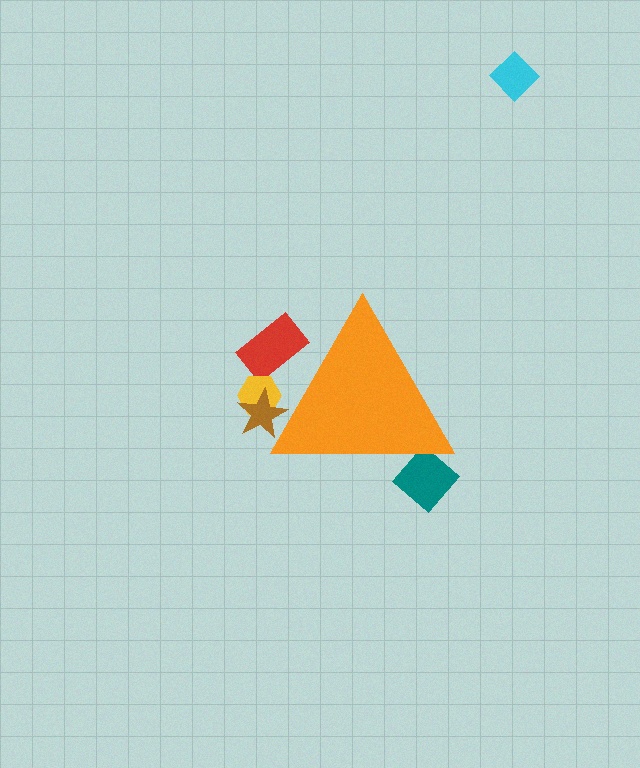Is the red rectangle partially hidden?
Yes, the red rectangle is partially hidden behind the orange triangle.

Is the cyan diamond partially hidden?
No, the cyan diamond is fully visible.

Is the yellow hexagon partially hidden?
Yes, the yellow hexagon is partially hidden behind the orange triangle.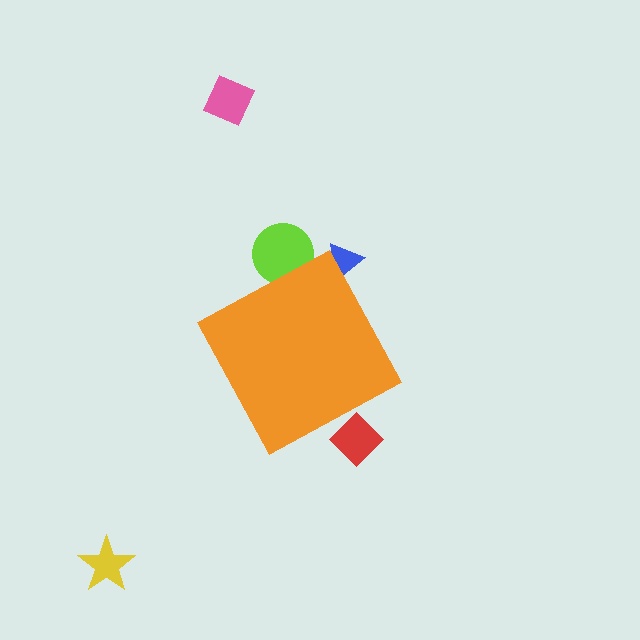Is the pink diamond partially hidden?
No, the pink diamond is fully visible.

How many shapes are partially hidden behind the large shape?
3 shapes are partially hidden.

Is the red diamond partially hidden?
Yes, the red diamond is partially hidden behind the orange diamond.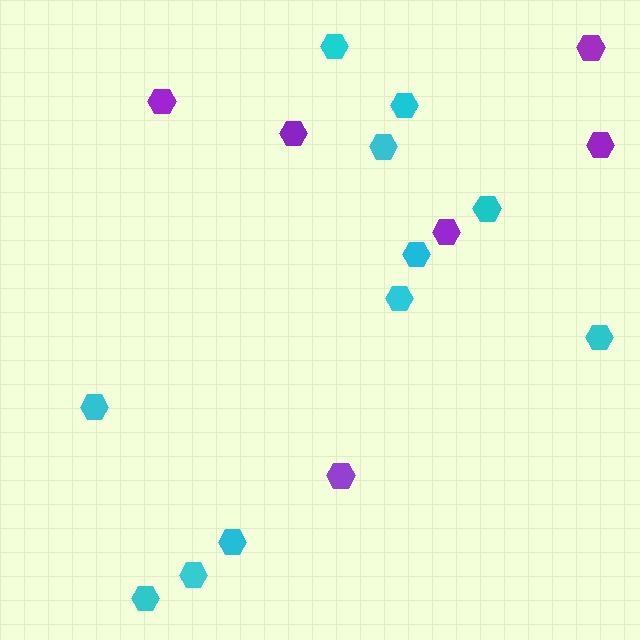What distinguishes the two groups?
There are 2 groups: one group of purple hexagons (6) and one group of cyan hexagons (11).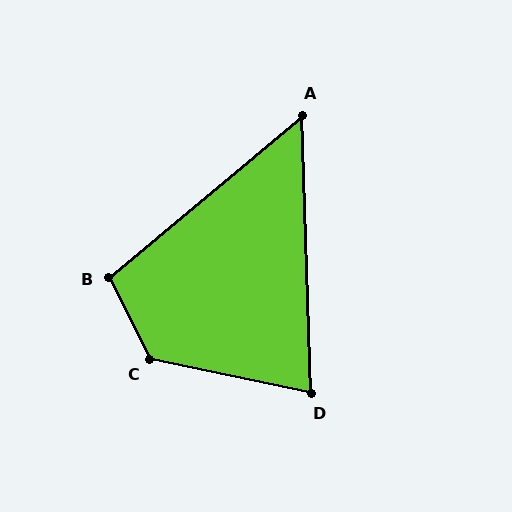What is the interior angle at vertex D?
Approximately 76 degrees (acute).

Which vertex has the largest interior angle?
C, at approximately 128 degrees.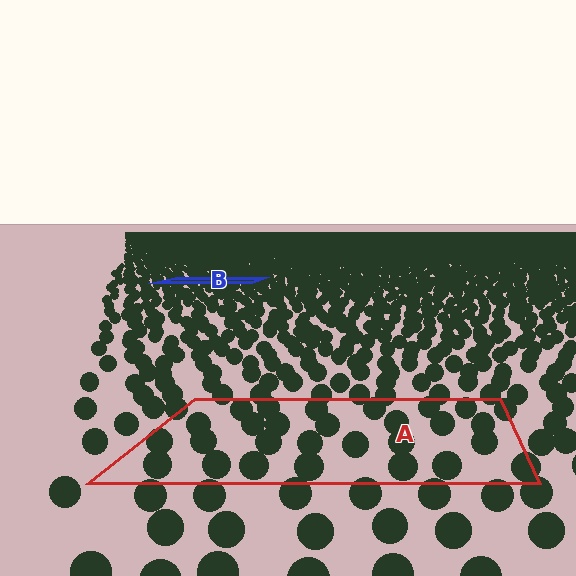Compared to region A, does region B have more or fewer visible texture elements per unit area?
Region B has more texture elements per unit area — they are packed more densely because it is farther away.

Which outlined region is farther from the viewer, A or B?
Region B is farther from the viewer — the texture elements inside it appear smaller and more densely packed.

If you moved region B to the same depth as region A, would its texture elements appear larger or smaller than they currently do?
They would appear larger. At a closer depth, the same texture elements are projected at a bigger on-screen size.